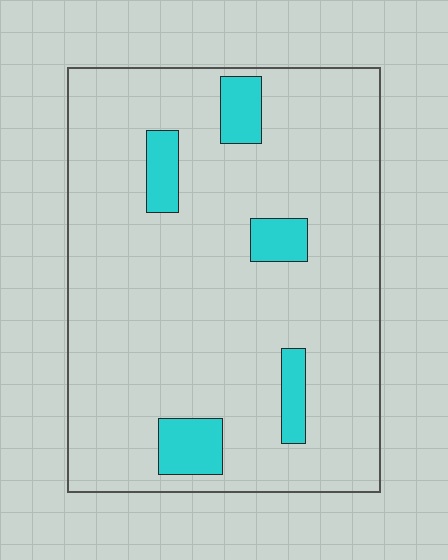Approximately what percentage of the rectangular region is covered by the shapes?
Approximately 10%.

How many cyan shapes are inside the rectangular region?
5.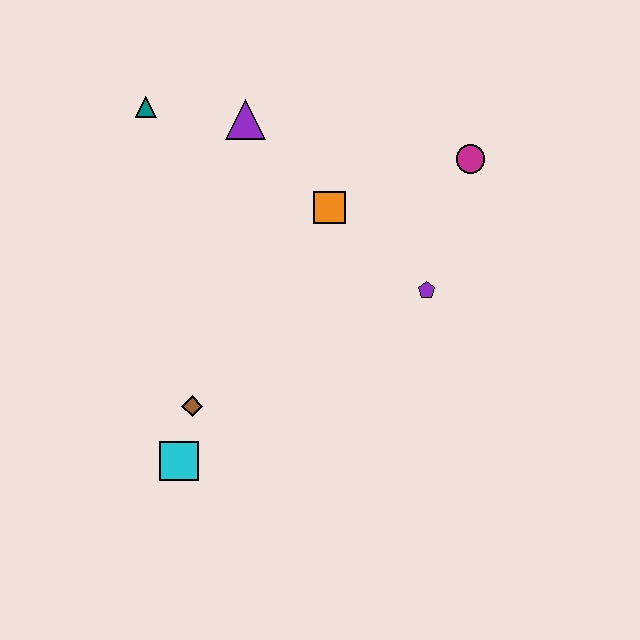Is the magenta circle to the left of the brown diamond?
No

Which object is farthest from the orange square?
The cyan square is farthest from the orange square.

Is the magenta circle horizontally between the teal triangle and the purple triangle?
No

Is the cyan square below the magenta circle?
Yes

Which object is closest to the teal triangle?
The purple triangle is closest to the teal triangle.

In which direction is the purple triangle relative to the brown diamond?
The purple triangle is above the brown diamond.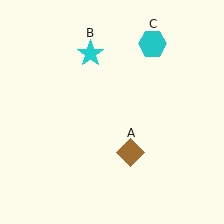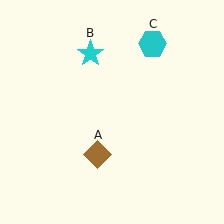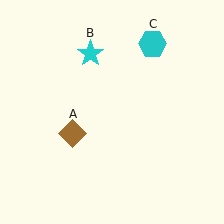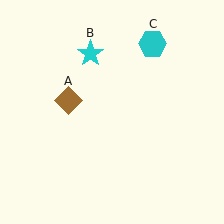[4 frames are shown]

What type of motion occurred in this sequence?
The brown diamond (object A) rotated clockwise around the center of the scene.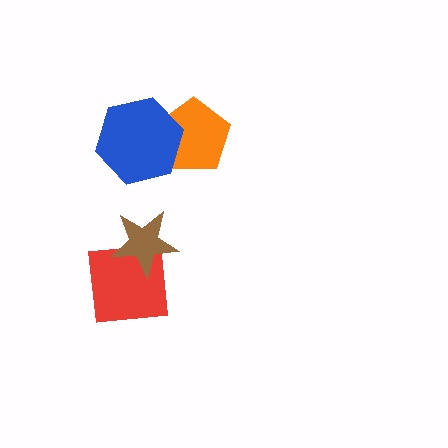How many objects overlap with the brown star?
1 object overlaps with the brown star.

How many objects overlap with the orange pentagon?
1 object overlaps with the orange pentagon.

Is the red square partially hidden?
Yes, it is partially covered by another shape.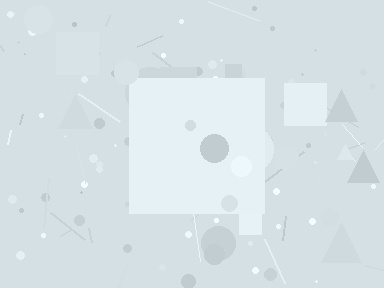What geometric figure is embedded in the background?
A square is embedded in the background.